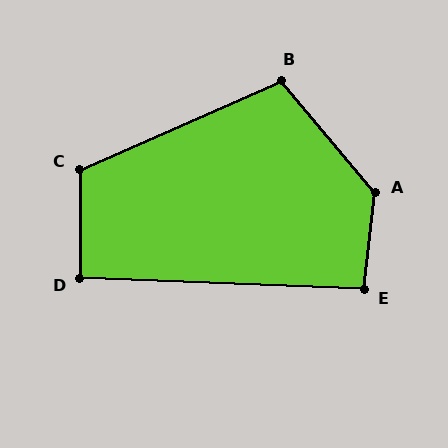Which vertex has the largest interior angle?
A, at approximately 133 degrees.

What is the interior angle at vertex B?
Approximately 106 degrees (obtuse).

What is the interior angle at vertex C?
Approximately 114 degrees (obtuse).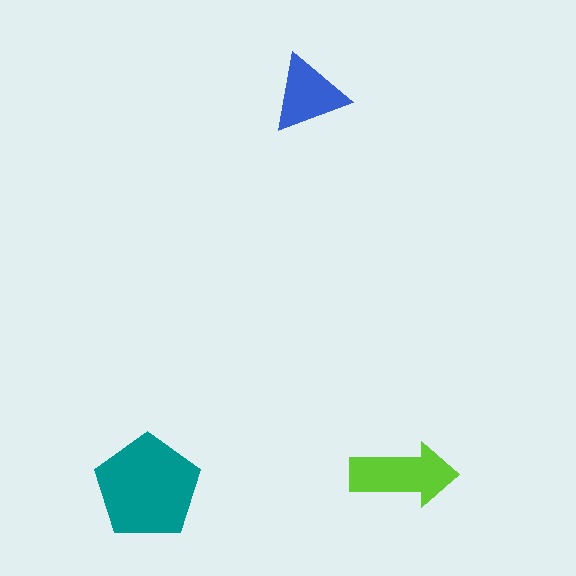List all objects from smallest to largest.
The blue triangle, the lime arrow, the teal pentagon.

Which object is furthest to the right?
The lime arrow is rightmost.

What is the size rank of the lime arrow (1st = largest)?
2nd.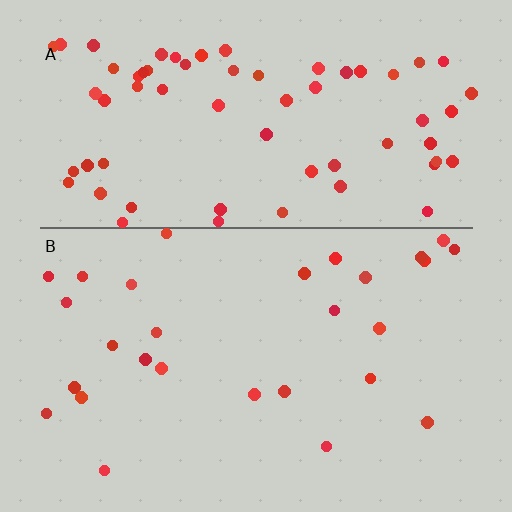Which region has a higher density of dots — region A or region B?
A (the top).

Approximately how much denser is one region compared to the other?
Approximately 2.4× — region A over region B.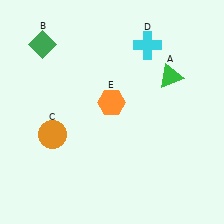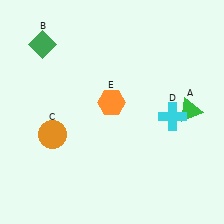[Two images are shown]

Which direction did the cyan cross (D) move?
The cyan cross (D) moved down.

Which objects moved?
The objects that moved are: the green triangle (A), the cyan cross (D).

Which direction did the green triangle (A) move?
The green triangle (A) moved down.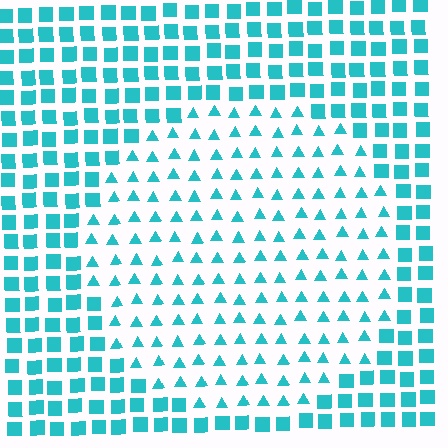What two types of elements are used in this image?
The image uses triangles inside the circle region and squares outside it.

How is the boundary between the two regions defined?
The boundary is defined by a change in element shape: triangles inside vs. squares outside. All elements share the same color and spacing.